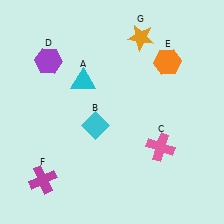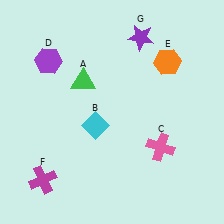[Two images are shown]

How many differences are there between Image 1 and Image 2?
There are 2 differences between the two images.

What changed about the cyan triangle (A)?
In Image 1, A is cyan. In Image 2, it changed to green.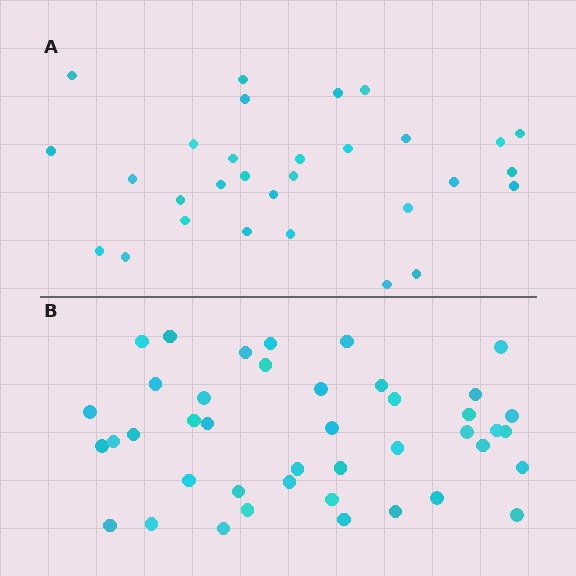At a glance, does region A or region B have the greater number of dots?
Region B (the bottom region) has more dots.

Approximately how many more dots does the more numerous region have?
Region B has roughly 12 or so more dots than region A.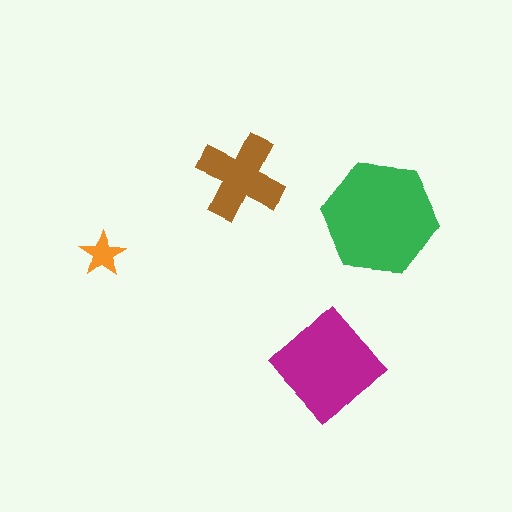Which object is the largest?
The green hexagon.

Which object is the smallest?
The orange star.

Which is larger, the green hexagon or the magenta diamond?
The green hexagon.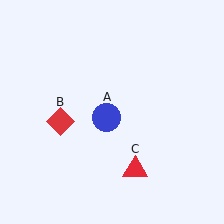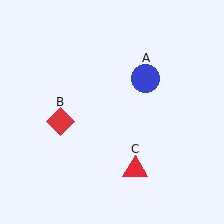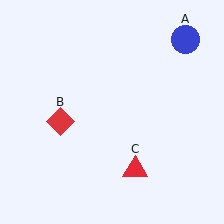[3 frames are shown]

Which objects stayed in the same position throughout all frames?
Red diamond (object B) and red triangle (object C) remained stationary.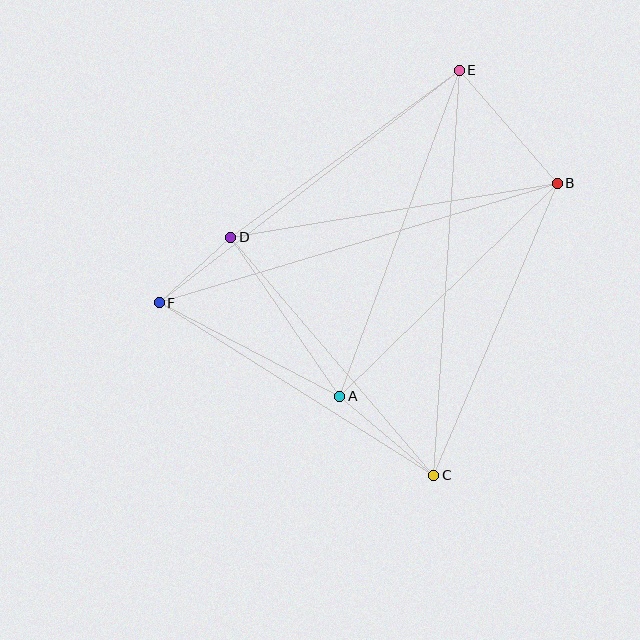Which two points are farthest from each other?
Points B and F are farthest from each other.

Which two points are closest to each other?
Points D and F are closest to each other.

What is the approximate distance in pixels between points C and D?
The distance between C and D is approximately 313 pixels.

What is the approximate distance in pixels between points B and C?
The distance between B and C is approximately 317 pixels.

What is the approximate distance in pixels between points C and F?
The distance between C and F is approximately 324 pixels.